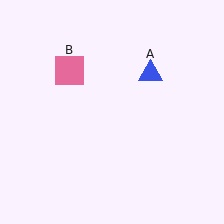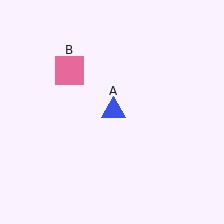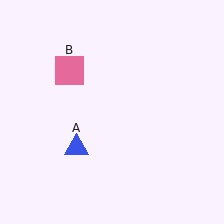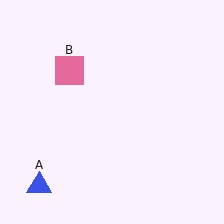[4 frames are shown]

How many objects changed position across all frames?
1 object changed position: blue triangle (object A).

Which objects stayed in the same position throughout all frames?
Pink square (object B) remained stationary.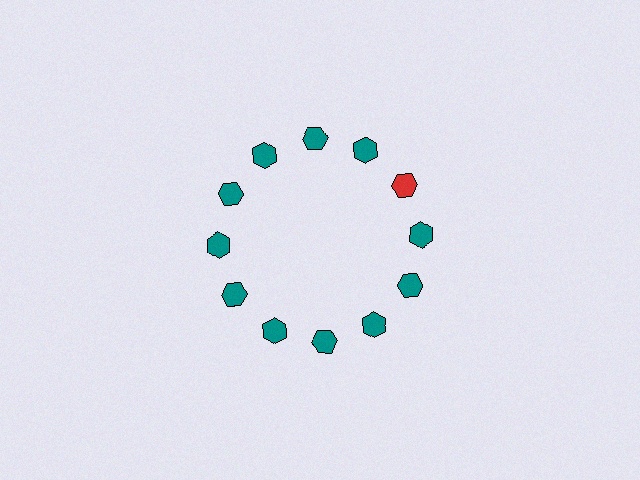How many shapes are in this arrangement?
There are 12 shapes arranged in a ring pattern.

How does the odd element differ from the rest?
It has a different color: red instead of teal.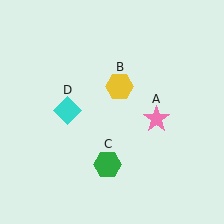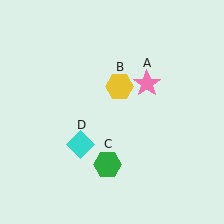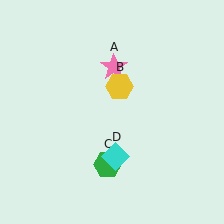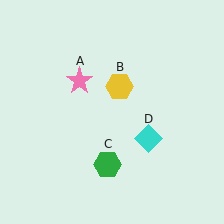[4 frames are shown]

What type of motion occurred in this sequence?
The pink star (object A), cyan diamond (object D) rotated counterclockwise around the center of the scene.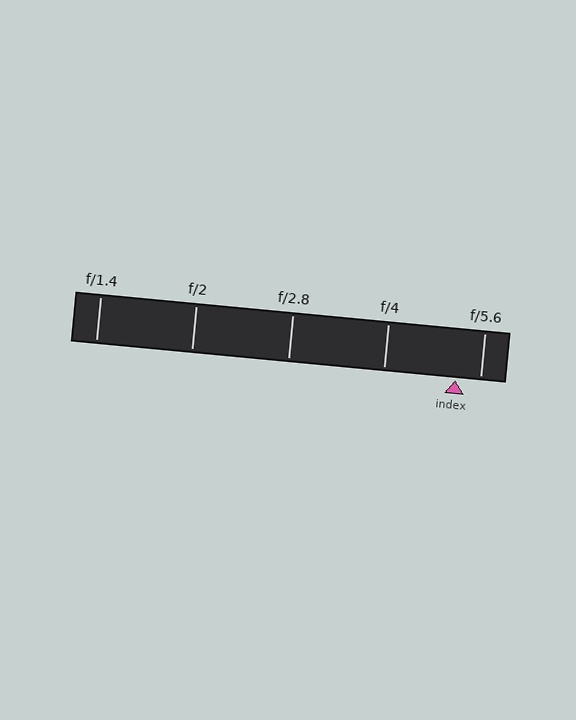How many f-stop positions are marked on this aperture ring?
There are 5 f-stop positions marked.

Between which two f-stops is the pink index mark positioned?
The index mark is between f/4 and f/5.6.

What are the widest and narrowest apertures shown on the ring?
The widest aperture shown is f/1.4 and the narrowest is f/5.6.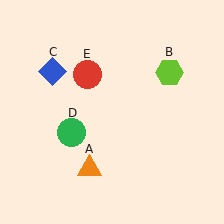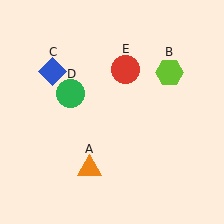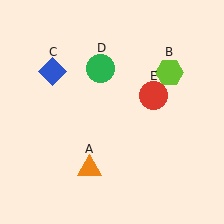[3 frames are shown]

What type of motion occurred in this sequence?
The green circle (object D), red circle (object E) rotated clockwise around the center of the scene.